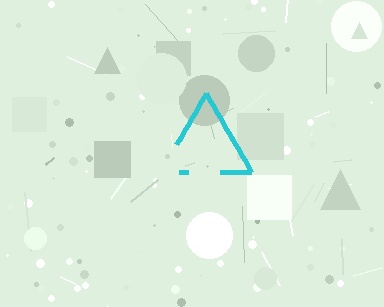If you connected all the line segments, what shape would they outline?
They would outline a triangle.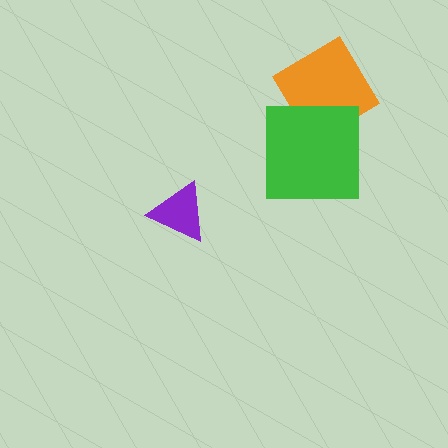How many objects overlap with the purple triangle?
0 objects overlap with the purple triangle.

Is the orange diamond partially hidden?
Yes, it is partially covered by another shape.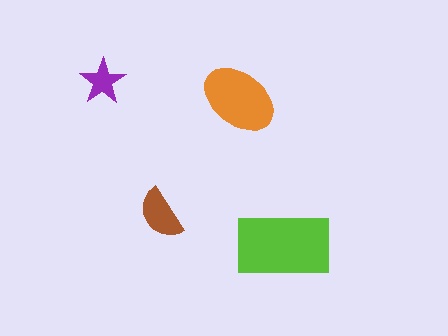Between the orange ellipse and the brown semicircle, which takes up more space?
The orange ellipse.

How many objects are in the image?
There are 4 objects in the image.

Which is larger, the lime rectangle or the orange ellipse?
The lime rectangle.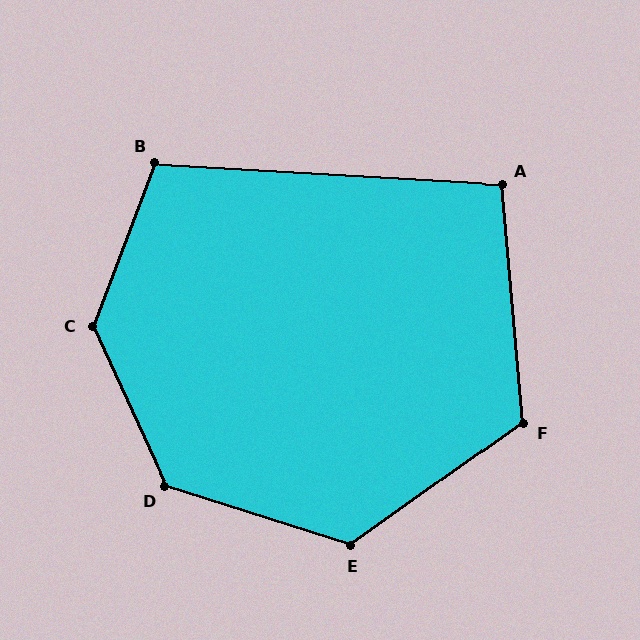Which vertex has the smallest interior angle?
A, at approximately 98 degrees.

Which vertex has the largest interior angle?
C, at approximately 135 degrees.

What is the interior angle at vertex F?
Approximately 121 degrees (obtuse).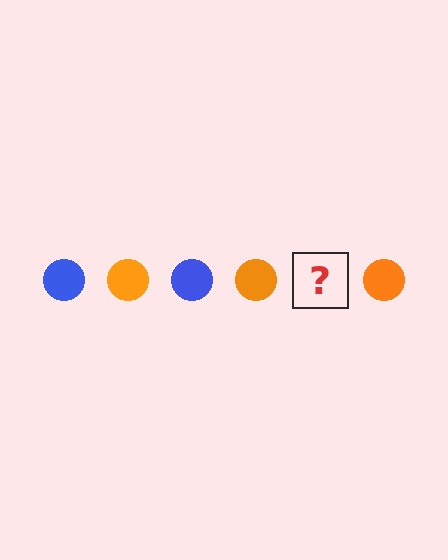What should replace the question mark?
The question mark should be replaced with a blue circle.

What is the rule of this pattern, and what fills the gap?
The rule is that the pattern cycles through blue, orange circles. The gap should be filled with a blue circle.